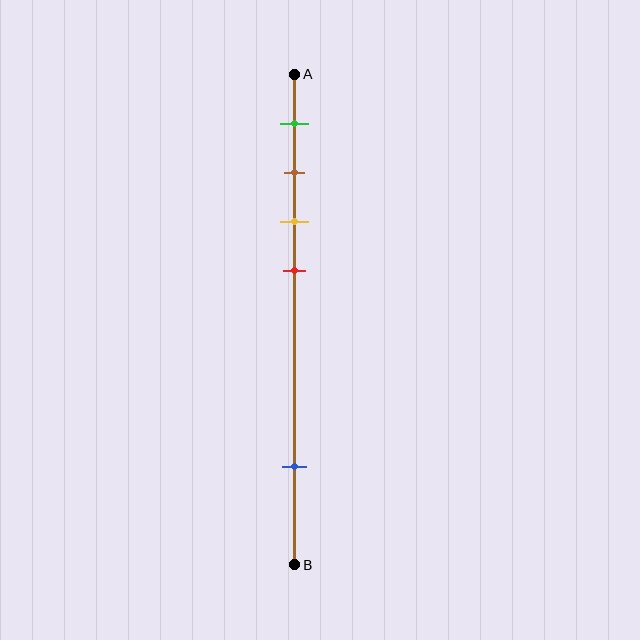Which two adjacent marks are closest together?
The brown and yellow marks are the closest adjacent pair.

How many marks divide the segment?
There are 5 marks dividing the segment.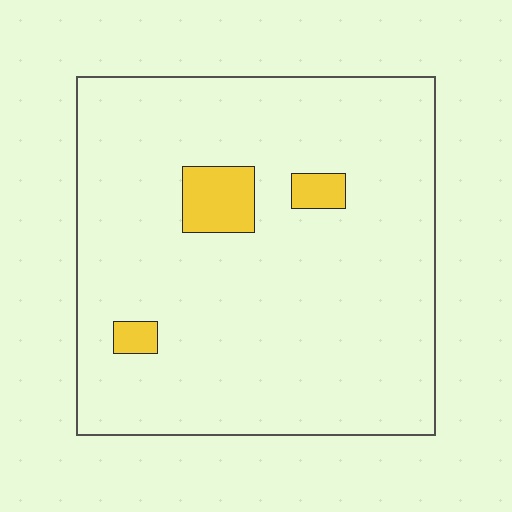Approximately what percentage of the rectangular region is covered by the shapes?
Approximately 5%.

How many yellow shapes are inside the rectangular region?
3.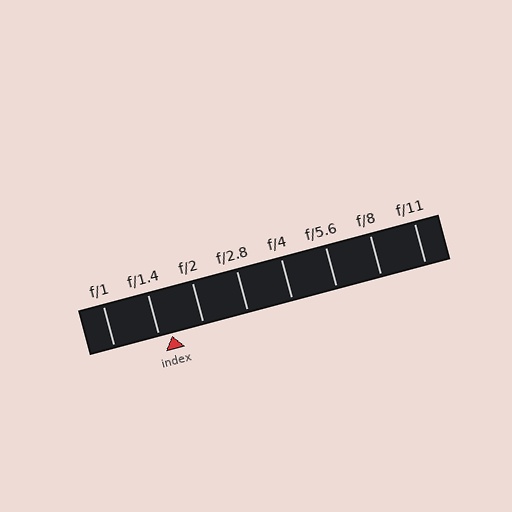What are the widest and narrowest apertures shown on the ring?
The widest aperture shown is f/1 and the narrowest is f/11.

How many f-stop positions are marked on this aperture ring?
There are 8 f-stop positions marked.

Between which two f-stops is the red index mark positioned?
The index mark is between f/1.4 and f/2.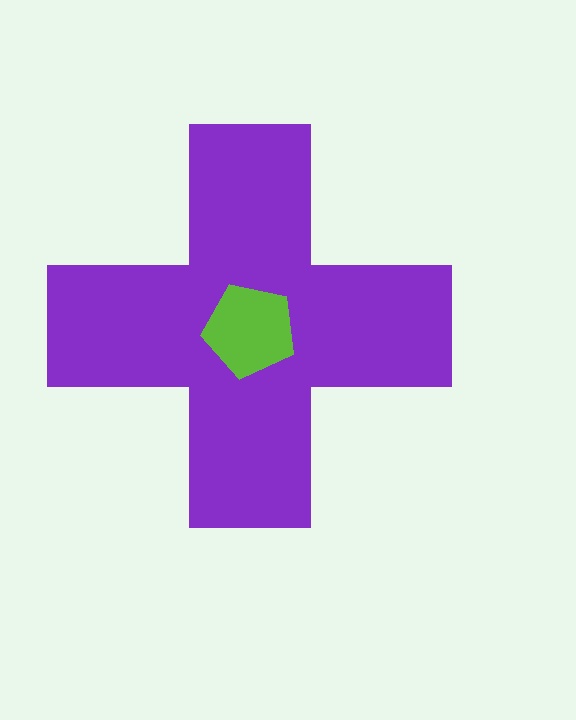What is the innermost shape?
The lime pentagon.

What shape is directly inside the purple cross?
The lime pentagon.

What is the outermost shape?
The purple cross.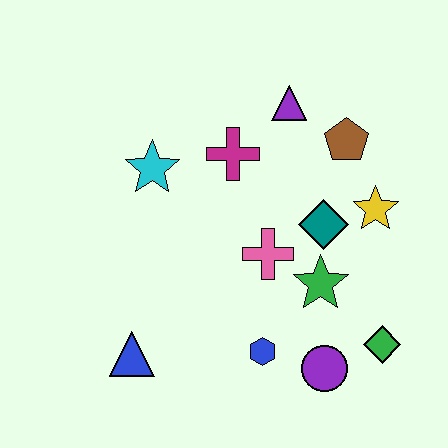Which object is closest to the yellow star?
The teal diamond is closest to the yellow star.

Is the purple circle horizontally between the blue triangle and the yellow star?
Yes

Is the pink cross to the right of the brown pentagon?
No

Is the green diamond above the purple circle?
Yes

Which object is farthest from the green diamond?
The cyan star is farthest from the green diamond.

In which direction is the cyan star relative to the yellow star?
The cyan star is to the left of the yellow star.